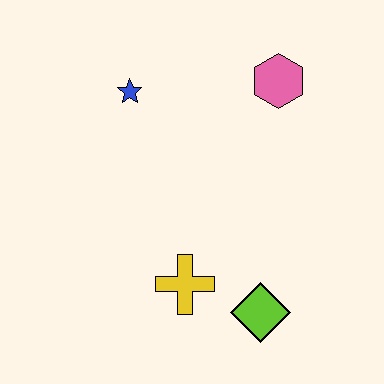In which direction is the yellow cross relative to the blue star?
The yellow cross is below the blue star.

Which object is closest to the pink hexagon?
The blue star is closest to the pink hexagon.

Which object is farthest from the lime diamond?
The blue star is farthest from the lime diamond.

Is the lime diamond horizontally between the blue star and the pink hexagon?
Yes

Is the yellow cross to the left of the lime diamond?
Yes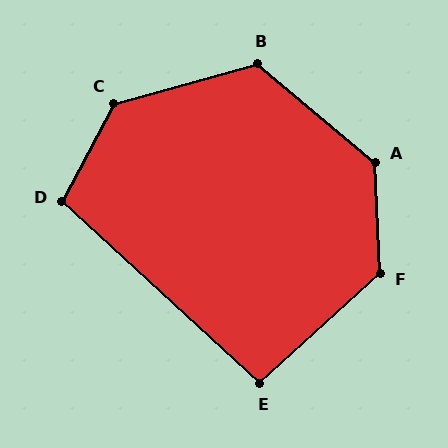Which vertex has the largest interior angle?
C, at approximately 133 degrees.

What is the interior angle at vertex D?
Approximately 105 degrees (obtuse).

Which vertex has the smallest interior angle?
E, at approximately 95 degrees.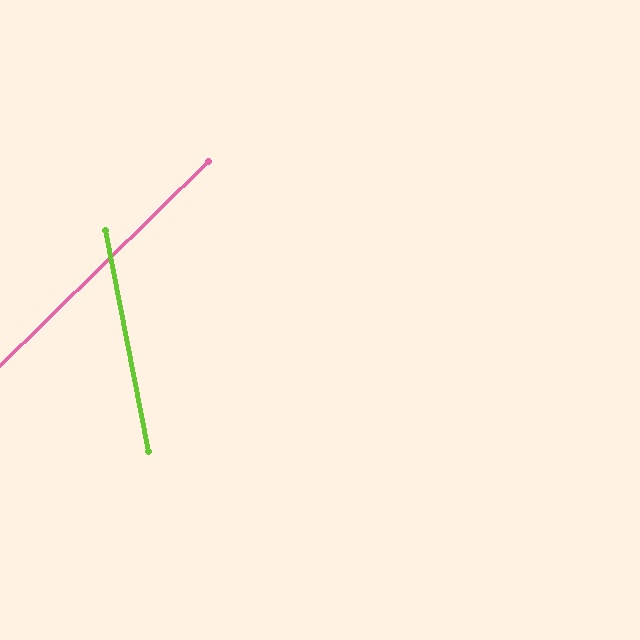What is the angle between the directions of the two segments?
Approximately 57 degrees.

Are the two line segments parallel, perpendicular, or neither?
Neither parallel nor perpendicular — they differ by about 57°.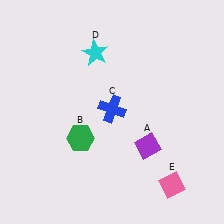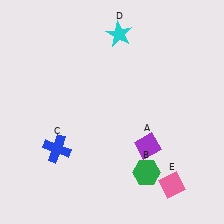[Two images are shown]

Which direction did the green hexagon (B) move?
The green hexagon (B) moved right.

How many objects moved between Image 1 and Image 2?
3 objects moved between the two images.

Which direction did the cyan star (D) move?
The cyan star (D) moved right.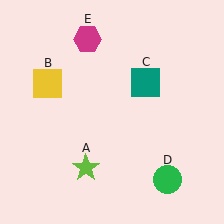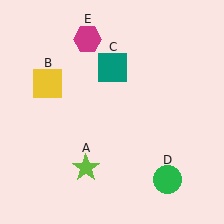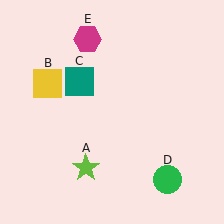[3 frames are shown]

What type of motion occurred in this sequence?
The teal square (object C) rotated counterclockwise around the center of the scene.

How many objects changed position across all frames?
1 object changed position: teal square (object C).